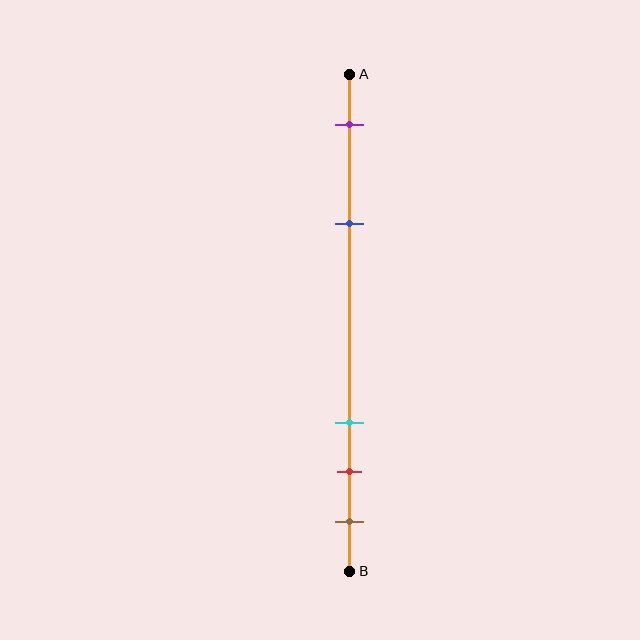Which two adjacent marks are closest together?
The red and brown marks are the closest adjacent pair.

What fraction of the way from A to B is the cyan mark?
The cyan mark is approximately 70% (0.7) of the way from A to B.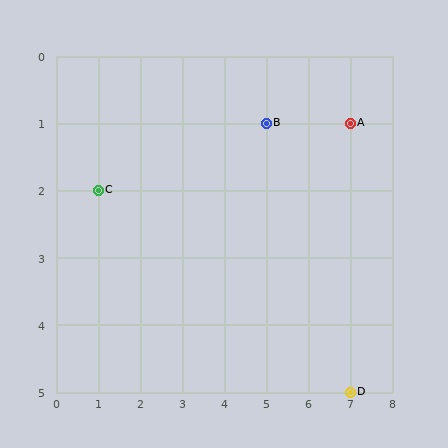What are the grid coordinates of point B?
Point B is at grid coordinates (5, 1).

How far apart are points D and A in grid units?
Points D and A are 4 rows apart.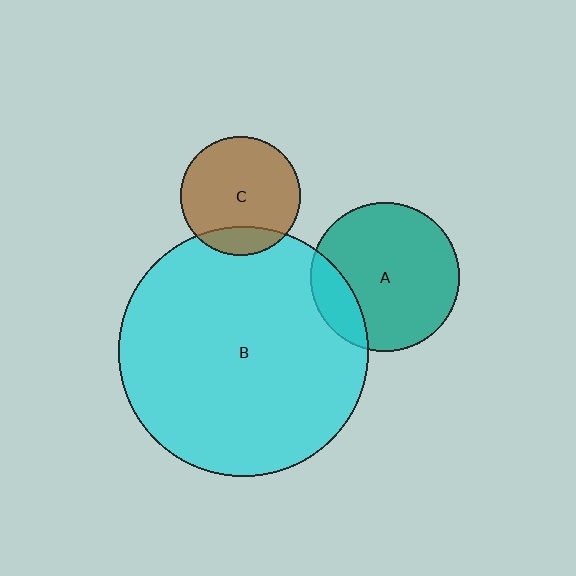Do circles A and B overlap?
Yes.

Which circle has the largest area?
Circle B (cyan).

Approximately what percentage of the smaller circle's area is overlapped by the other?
Approximately 20%.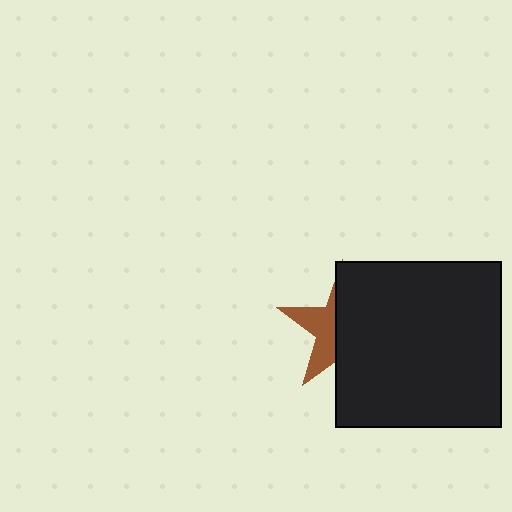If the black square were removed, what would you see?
You would see the complete brown star.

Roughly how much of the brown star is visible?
A small part of it is visible (roughly 38%).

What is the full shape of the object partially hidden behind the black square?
The partially hidden object is a brown star.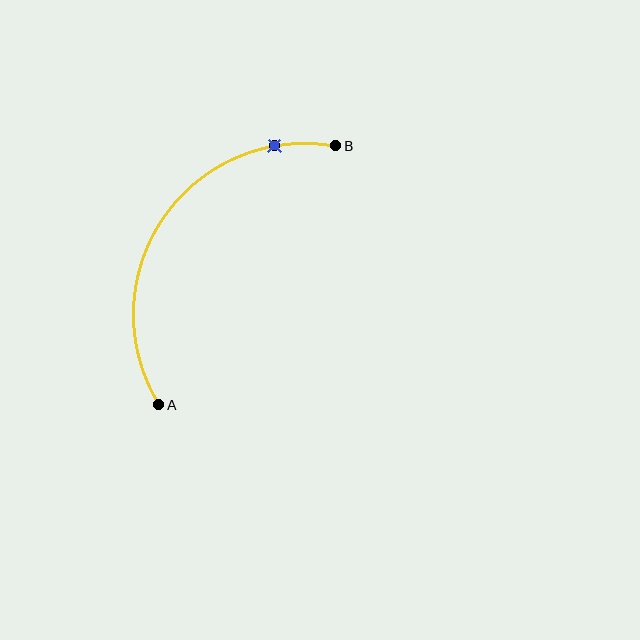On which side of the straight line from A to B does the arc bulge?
The arc bulges above and to the left of the straight line connecting A and B.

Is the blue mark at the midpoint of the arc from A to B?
No. The blue mark lies on the arc but is closer to endpoint B. The arc midpoint would be at the point on the curve equidistant along the arc from both A and B.